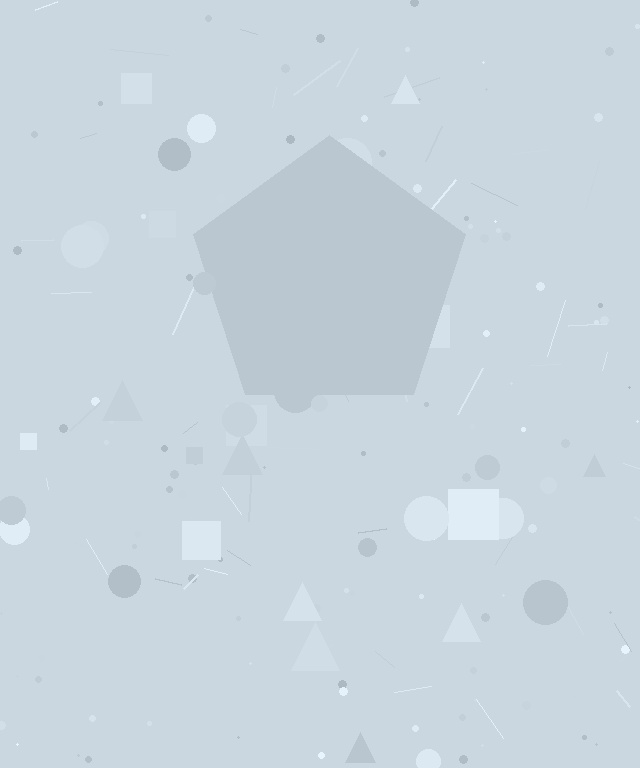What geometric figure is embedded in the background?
A pentagon is embedded in the background.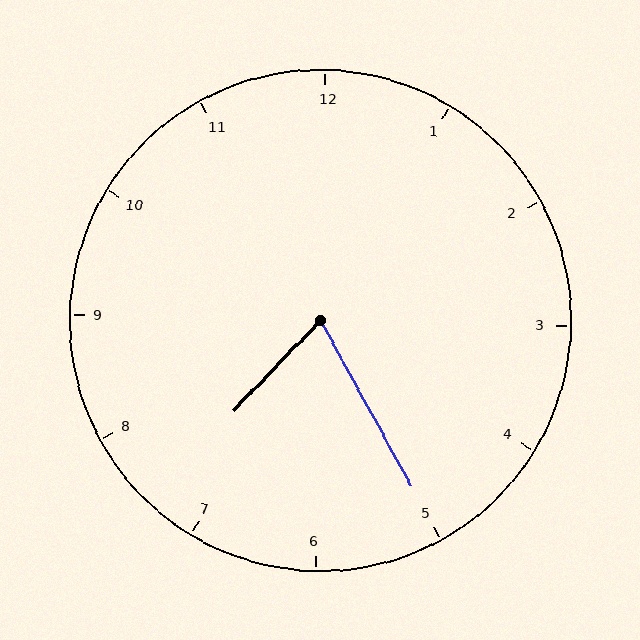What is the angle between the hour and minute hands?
Approximately 72 degrees.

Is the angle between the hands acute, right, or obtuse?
It is acute.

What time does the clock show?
7:25.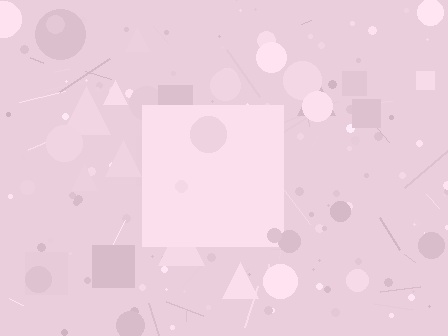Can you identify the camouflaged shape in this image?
The camouflaged shape is a square.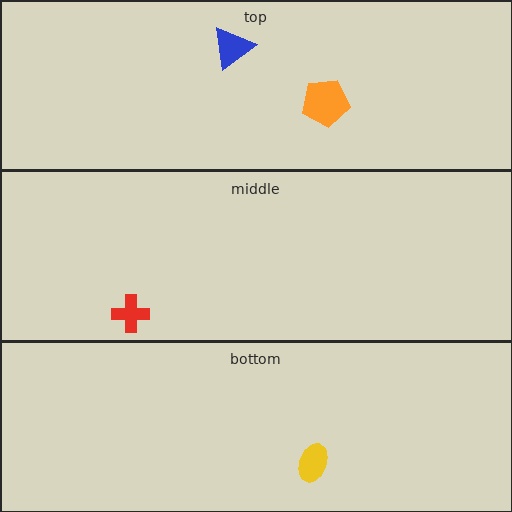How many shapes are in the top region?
2.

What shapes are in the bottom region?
The yellow ellipse.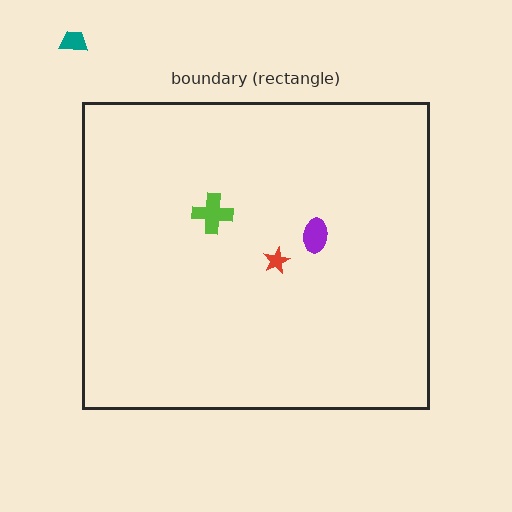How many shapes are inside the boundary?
3 inside, 1 outside.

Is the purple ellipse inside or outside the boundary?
Inside.